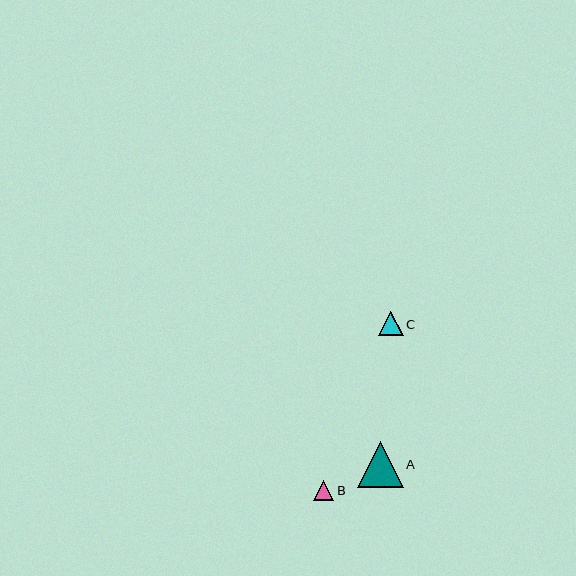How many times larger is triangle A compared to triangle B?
Triangle A is approximately 2.3 times the size of triangle B.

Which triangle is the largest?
Triangle A is the largest with a size of approximately 46 pixels.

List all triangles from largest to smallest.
From largest to smallest: A, C, B.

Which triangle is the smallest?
Triangle B is the smallest with a size of approximately 20 pixels.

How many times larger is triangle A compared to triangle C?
Triangle A is approximately 1.9 times the size of triangle C.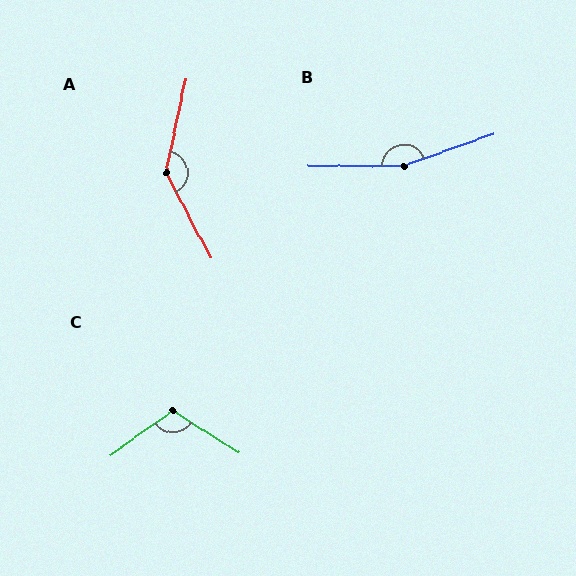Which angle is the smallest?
C, at approximately 112 degrees.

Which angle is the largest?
B, at approximately 161 degrees.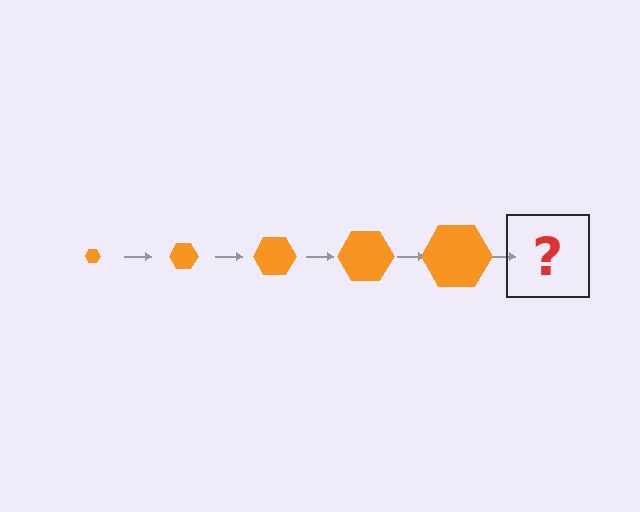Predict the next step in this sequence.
The next step is an orange hexagon, larger than the previous one.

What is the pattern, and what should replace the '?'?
The pattern is that the hexagon gets progressively larger each step. The '?' should be an orange hexagon, larger than the previous one.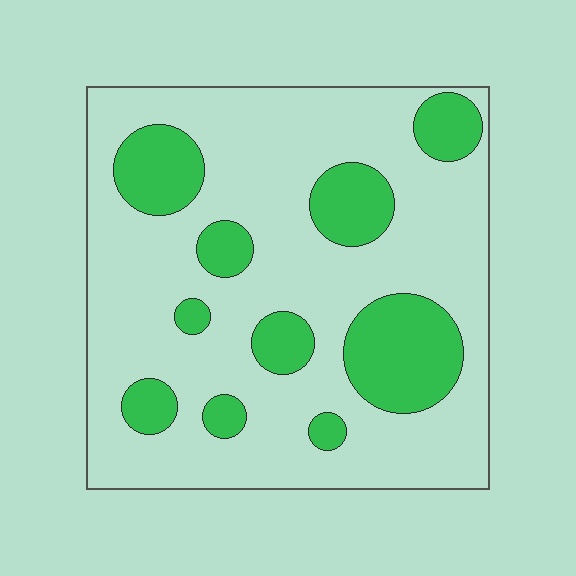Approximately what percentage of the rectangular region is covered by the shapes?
Approximately 25%.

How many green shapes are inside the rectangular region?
10.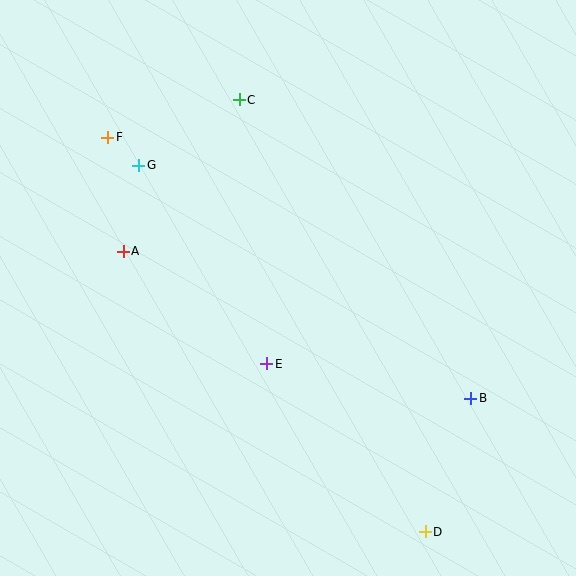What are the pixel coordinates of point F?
Point F is at (108, 137).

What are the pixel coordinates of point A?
Point A is at (123, 251).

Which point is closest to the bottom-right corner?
Point D is closest to the bottom-right corner.